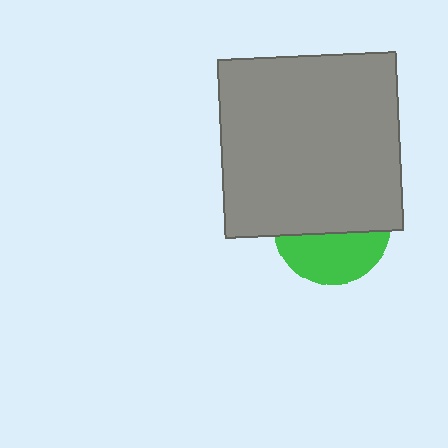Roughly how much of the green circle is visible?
A small part of it is visible (roughly 41%).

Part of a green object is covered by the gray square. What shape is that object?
It is a circle.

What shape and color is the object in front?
The object in front is a gray square.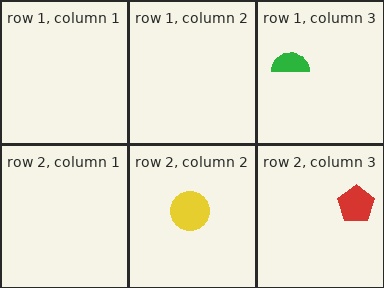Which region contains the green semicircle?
The row 1, column 3 region.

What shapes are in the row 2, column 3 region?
The red pentagon.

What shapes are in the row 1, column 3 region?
The green semicircle.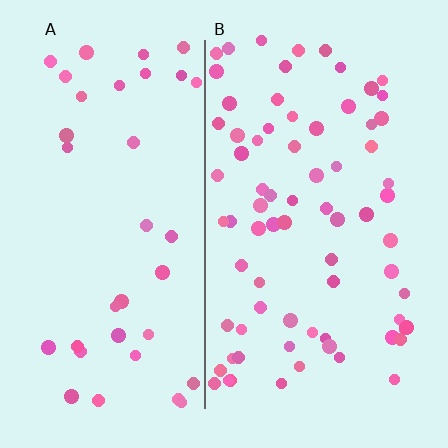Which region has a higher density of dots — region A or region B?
B (the right).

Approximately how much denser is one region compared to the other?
Approximately 2.0× — region B over region A.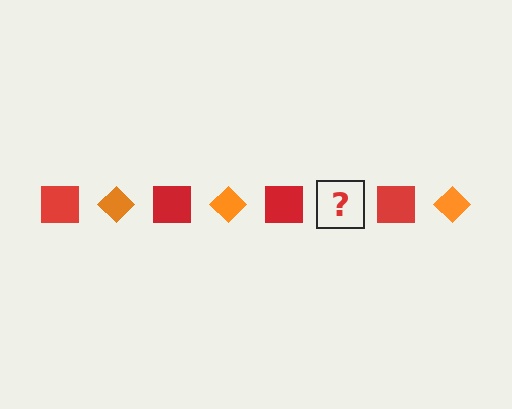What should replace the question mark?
The question mark should be replaced with an orange diamond.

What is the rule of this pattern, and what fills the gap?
The rule is that the pattern alternates between red square and orange diamond. The gap should be filled with an orange diamond.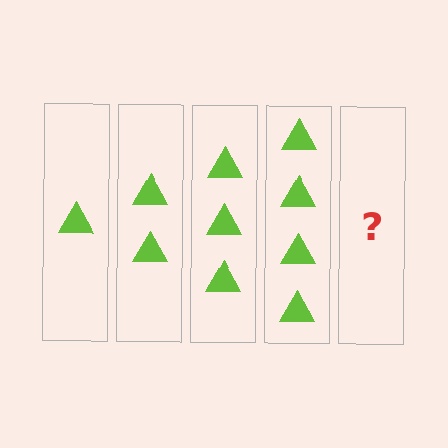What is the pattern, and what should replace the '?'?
The pattern is that each step adds one more triangle. The '?' should be 5 triangles.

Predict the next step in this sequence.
The next step is 5 triangles.